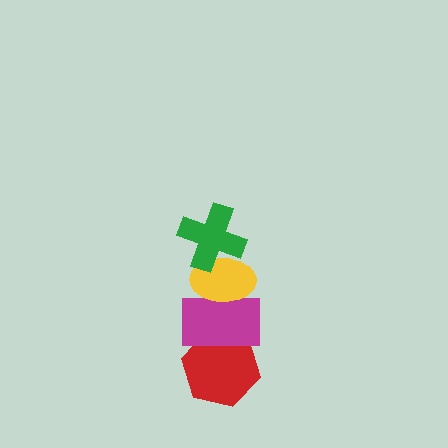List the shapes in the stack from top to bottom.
From top to bottom: the green cross, the yellow ellipse, the magenta rectangle, the red hexagon.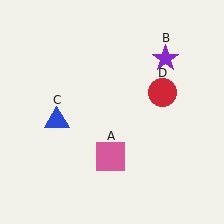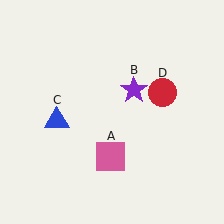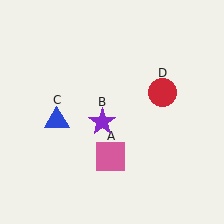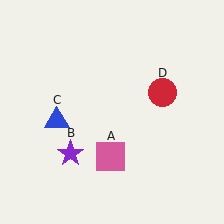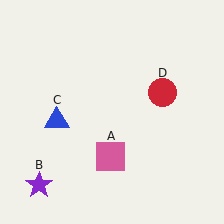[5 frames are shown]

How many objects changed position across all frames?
1 object changed position: purple star (object B).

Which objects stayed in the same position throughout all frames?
Pink square (object A) and blue triangle (object C) and red circle (object D) remained stationary.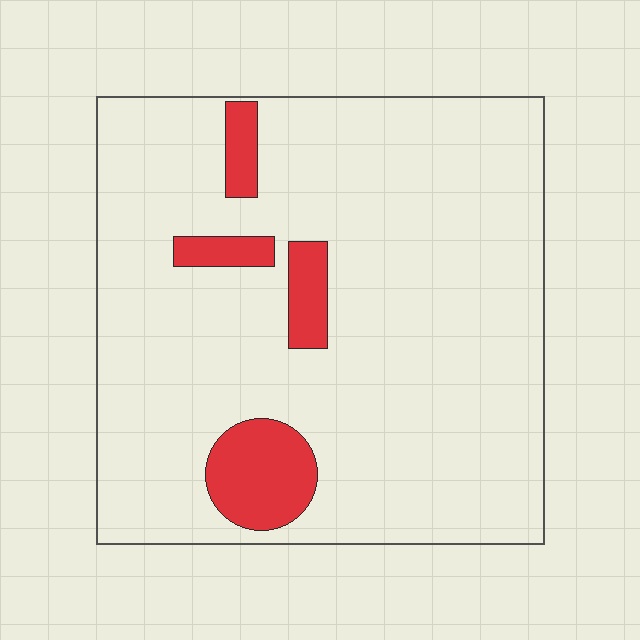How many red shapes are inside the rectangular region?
4.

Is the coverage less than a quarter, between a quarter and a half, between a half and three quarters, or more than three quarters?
Less than a quarter.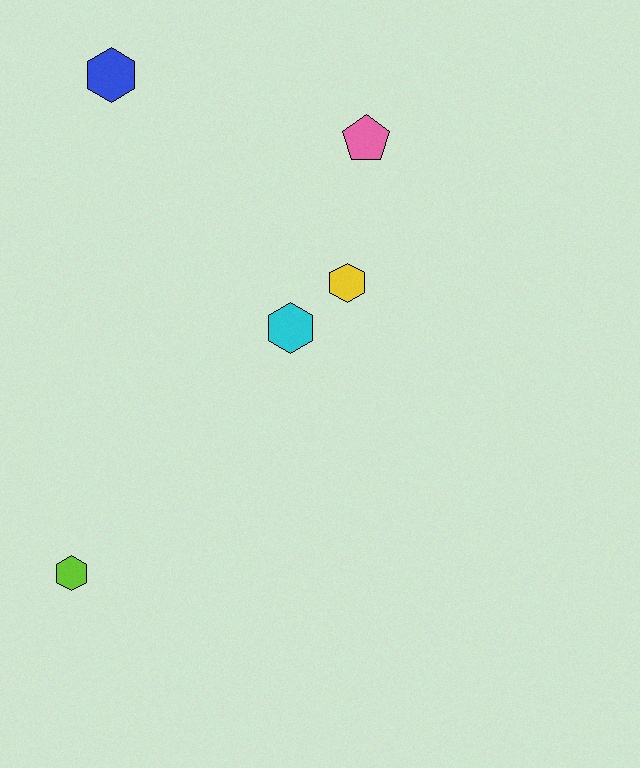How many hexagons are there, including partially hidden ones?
There are 4 hexagons.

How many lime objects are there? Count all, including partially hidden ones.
There is 1 lime object.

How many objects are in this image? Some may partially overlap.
There are 5 objects.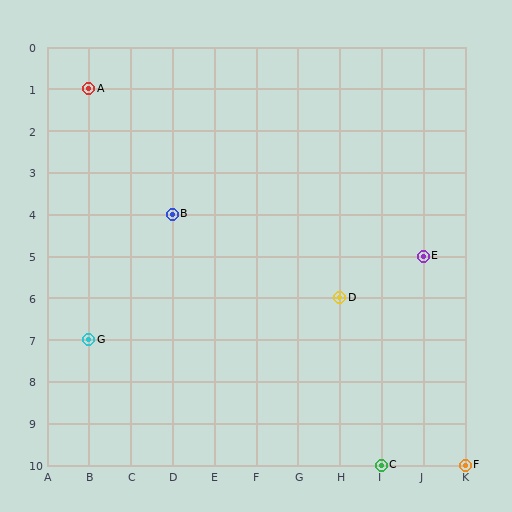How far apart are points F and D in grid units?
Points F and D are 3 columns and 4 rows apart (about 5.0 grid units diagonally).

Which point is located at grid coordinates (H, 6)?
Point D is at (H, 6).